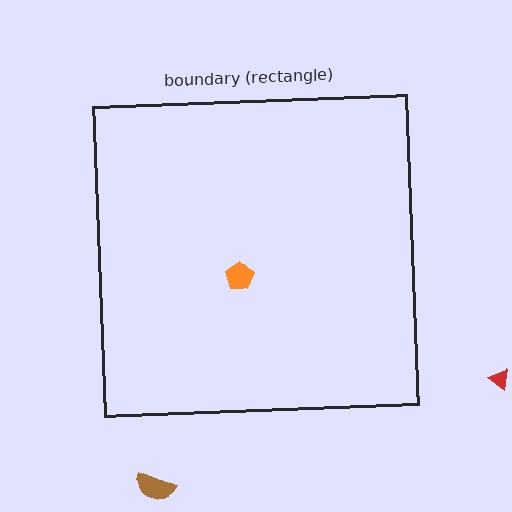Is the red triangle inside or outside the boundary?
Outside.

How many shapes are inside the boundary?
1 inside, 2 outside.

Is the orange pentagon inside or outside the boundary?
Inside.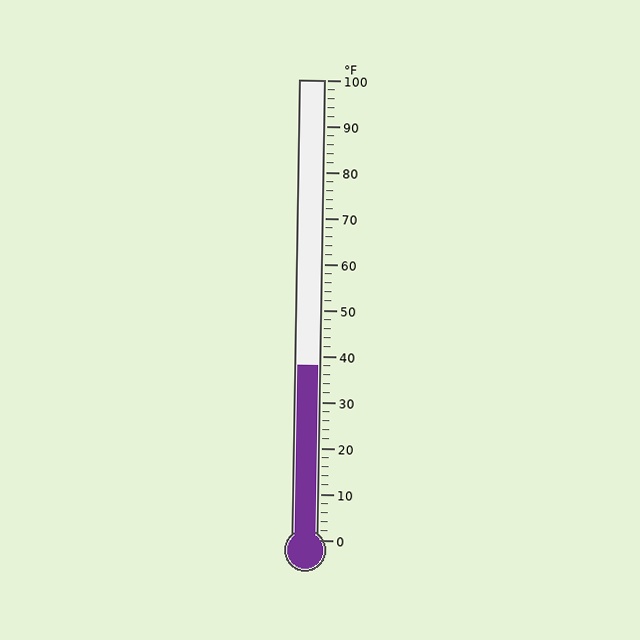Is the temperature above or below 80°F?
The temperature is below 80°F.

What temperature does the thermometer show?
The thermometer shows approximately 38°F.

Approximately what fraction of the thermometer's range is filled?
The thermometer is filled to approximately 40% of its range.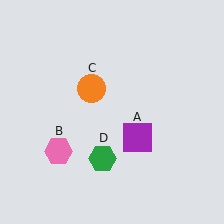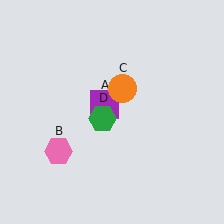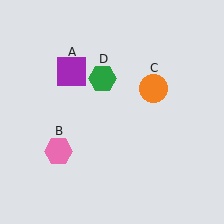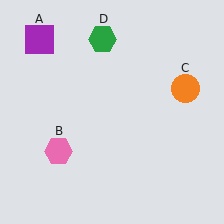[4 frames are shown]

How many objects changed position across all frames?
3 objects changed position: purple square (object A), orange circle (object C), green hexagon (object D).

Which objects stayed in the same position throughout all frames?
Pink hexagon (object B) remained stationary.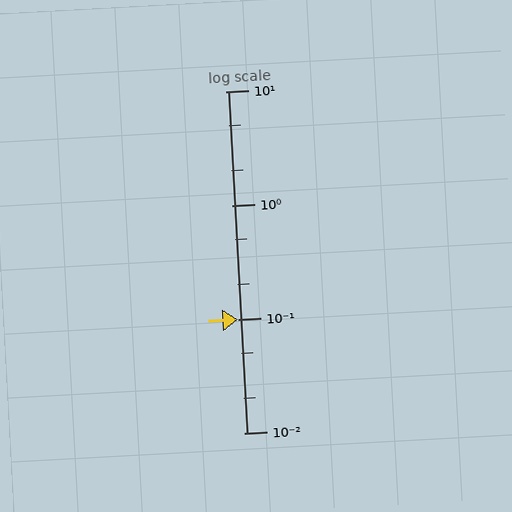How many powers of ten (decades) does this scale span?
The scale spans 3 decades, from 0.01 to 10.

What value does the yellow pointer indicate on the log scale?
The pointer indicates approximately 0.1.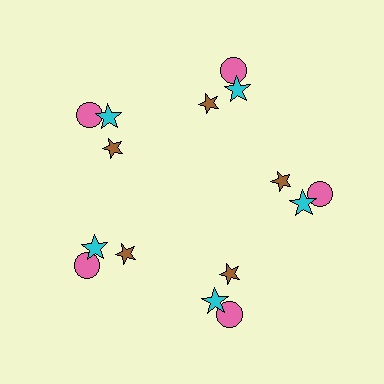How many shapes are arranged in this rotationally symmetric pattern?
There are 15 shapes, arranged in 5 groups of 3.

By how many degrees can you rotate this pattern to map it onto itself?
The pattern maps onto itself every 72 degrees of rotation.